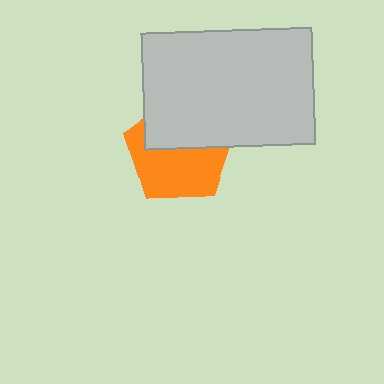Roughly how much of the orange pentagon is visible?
About half of it is visible (roughly 55%).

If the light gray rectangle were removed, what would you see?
You would see the complete orange pentagon.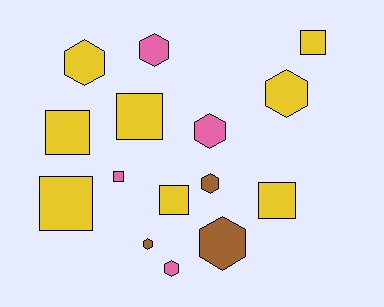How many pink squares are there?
There is 1 pink square.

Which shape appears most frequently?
Hexagon, with 8 objects.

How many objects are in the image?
There are 15 objects.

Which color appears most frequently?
Yellow, with 8 objects.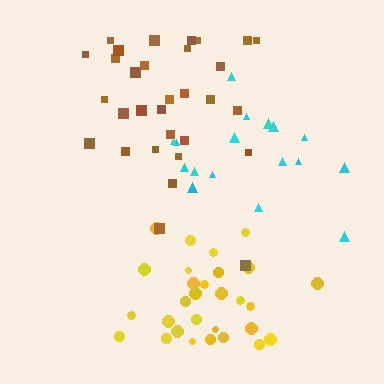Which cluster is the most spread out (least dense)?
Cyan.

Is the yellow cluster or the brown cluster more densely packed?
Yellow.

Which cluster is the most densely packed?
Yellow.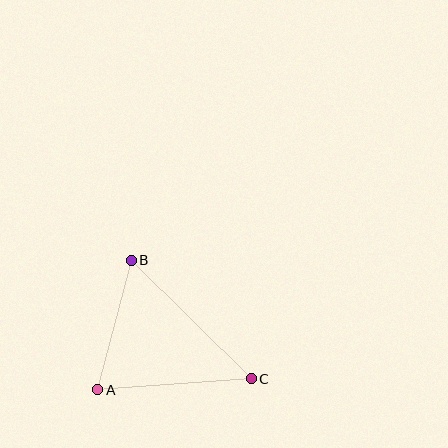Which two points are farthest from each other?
Points B and C are farthest from each other.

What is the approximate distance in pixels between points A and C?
The distance between A and C is approximately 153 pixels.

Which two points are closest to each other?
Points A and B are closest to each other.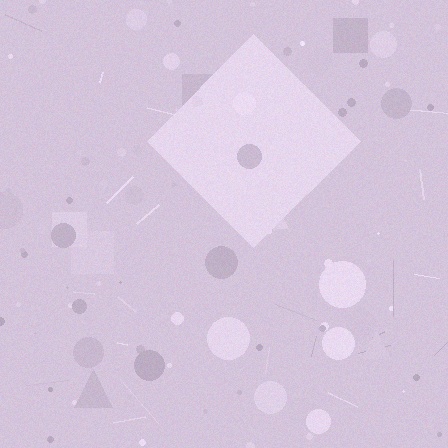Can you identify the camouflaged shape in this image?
The camouflaged shape is a diamond.